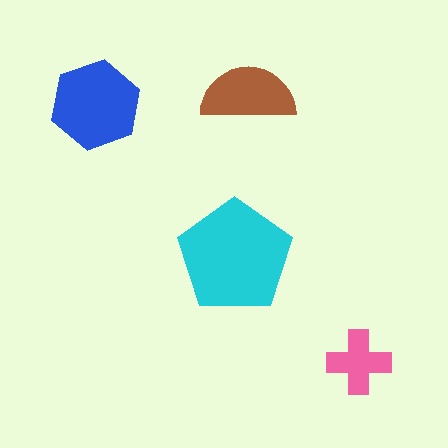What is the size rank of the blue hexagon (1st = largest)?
2nd.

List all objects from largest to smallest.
The cyan pentagon, the blue hexagon, the brown semicircle, the pink cross.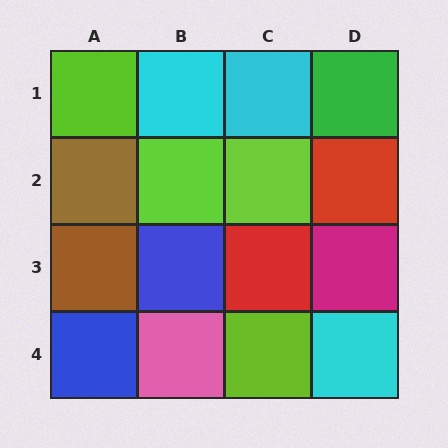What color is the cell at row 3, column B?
Blue.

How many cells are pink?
1 cell is pink.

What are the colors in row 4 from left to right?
Blue, pink, lime, cyan.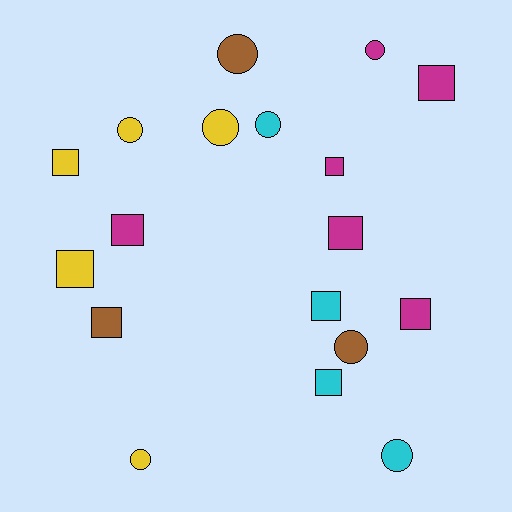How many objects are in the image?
There are 18 objects.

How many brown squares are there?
There is 1 brown square.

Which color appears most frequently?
Magenta, with 6 objects.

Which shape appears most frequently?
Square, with 10 objects.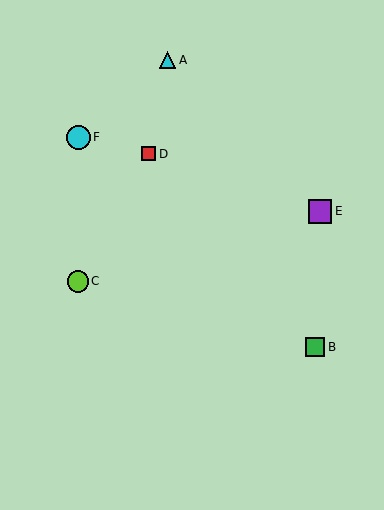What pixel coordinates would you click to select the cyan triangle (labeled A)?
Click at (167, 60) to select the cyan triangle A.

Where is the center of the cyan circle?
The center of the cyan circle is at (79, 137).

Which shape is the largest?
The purple square (labeled E) is the largest.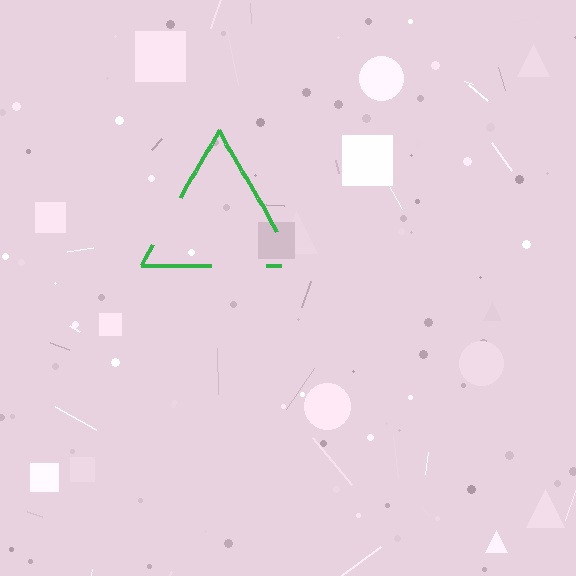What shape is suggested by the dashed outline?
The dashed outline suggests a triangle.